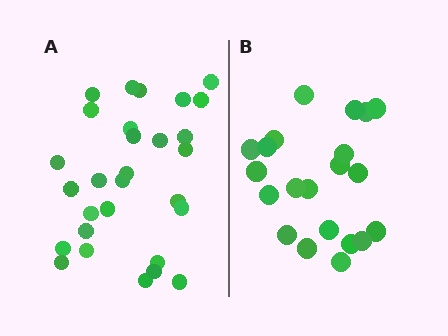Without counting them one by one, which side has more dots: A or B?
Region A (the left region) has more dots.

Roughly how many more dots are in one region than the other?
Region A has roughly 8 or so more dots than region B.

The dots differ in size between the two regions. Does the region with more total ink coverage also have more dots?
No. Region B has more total ink coverage because its dots are larger, but region A actually contains more individual dots. Total area can be misleading — the number of items is what matters here.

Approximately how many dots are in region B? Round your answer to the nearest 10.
About 20 dots. (The exact count is 21, which rounds to 20.)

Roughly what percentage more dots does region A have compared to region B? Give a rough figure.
About 40% more.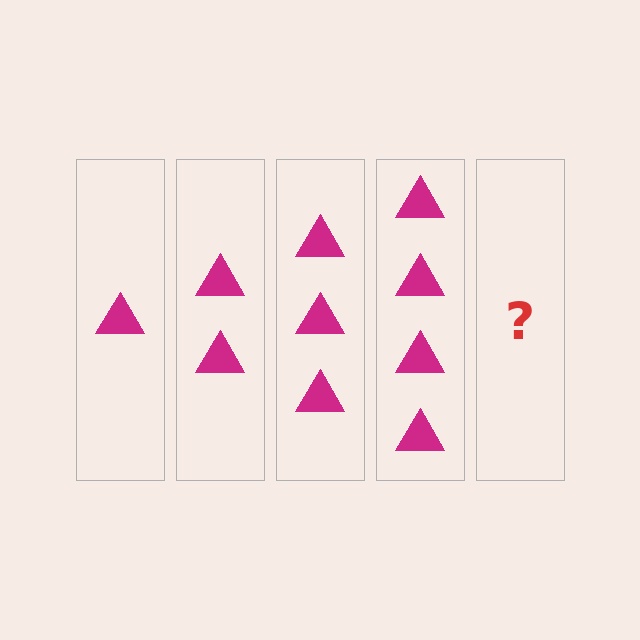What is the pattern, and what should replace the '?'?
The pattern is that each step adds one more triangle. The '?' should be 5 triangles.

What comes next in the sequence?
The next element should be 5 triangles.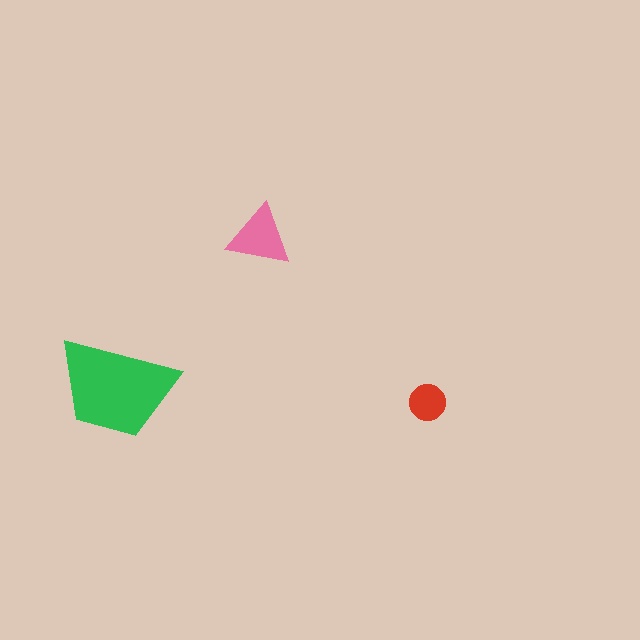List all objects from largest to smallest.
The green trapezoid, the pink triangle, the red circle.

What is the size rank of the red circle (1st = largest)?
3rd.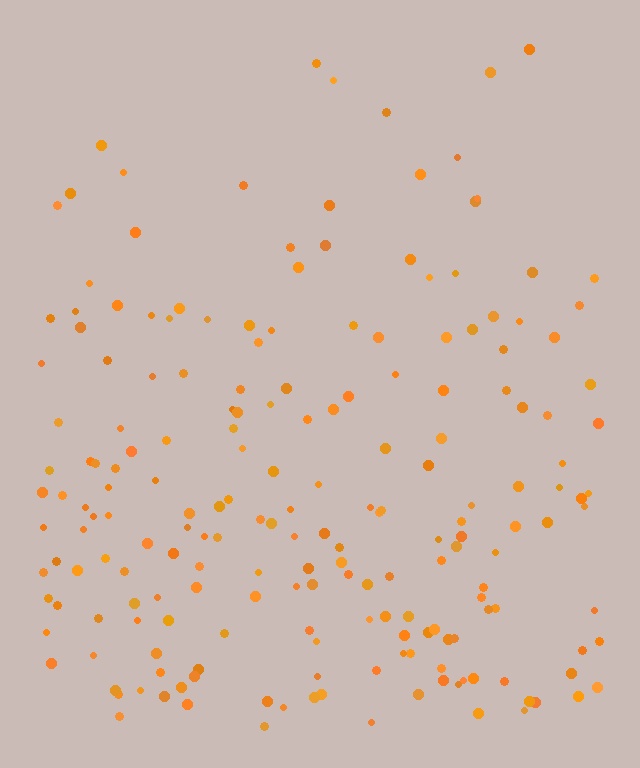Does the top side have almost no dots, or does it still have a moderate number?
Still a moderate number, just noticeably fewer than the bottom.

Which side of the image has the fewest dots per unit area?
The top.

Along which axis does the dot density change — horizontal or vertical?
Vertical.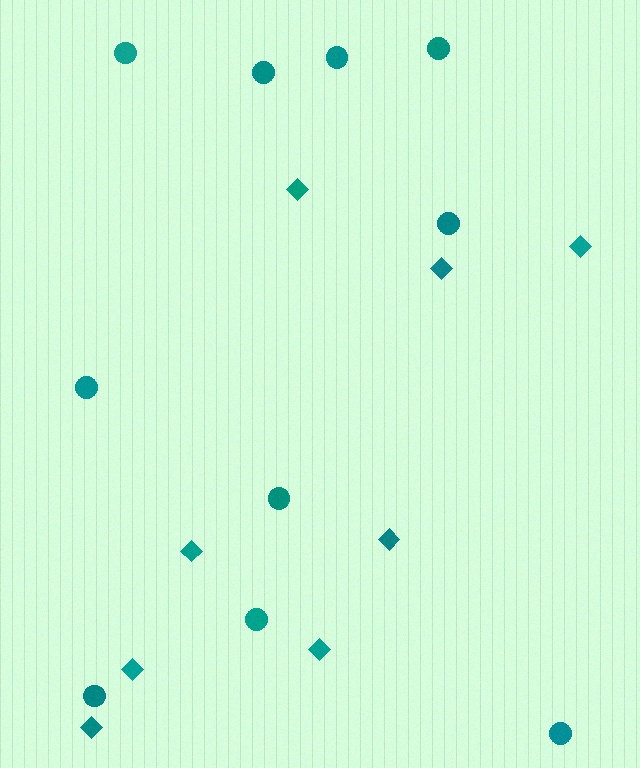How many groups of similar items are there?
There are 2 groups: one group of diamonds (8) and one group of circles (10).